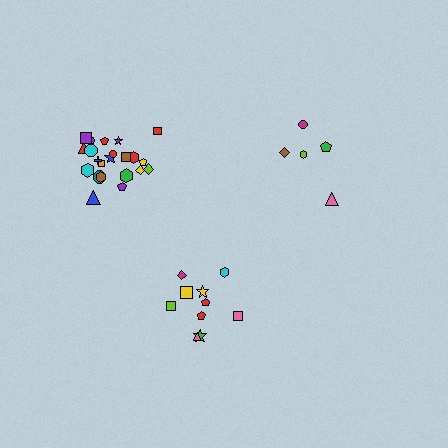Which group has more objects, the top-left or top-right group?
The top-left group.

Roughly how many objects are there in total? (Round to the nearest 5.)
Roughly 35 objects in total.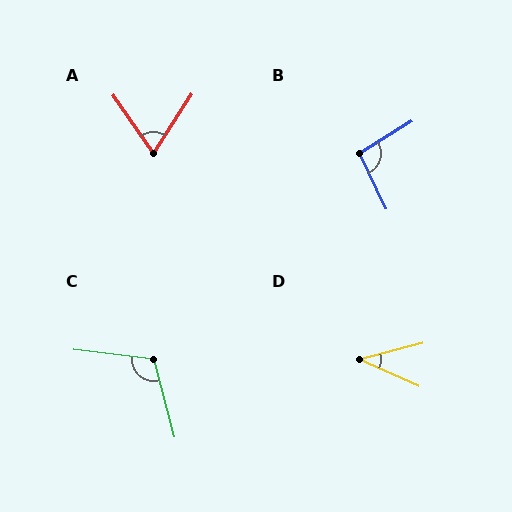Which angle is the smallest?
D, at approximately 38 degrees.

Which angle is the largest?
C, at approximately 112 degrees.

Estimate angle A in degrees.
Approximately 68 degrees.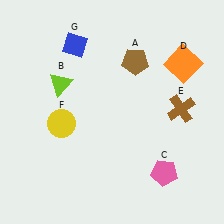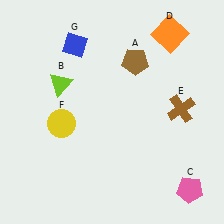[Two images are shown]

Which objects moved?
The objects that moved are: the pink pentagon (C), the orange square (D).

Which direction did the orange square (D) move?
The orange square (D) moved up.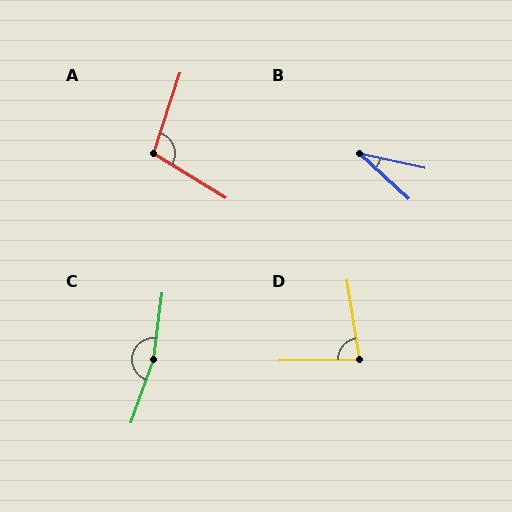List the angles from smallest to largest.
B (30°), D (82°), A (104°), C (168°).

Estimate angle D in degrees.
Approximately 82 degrees.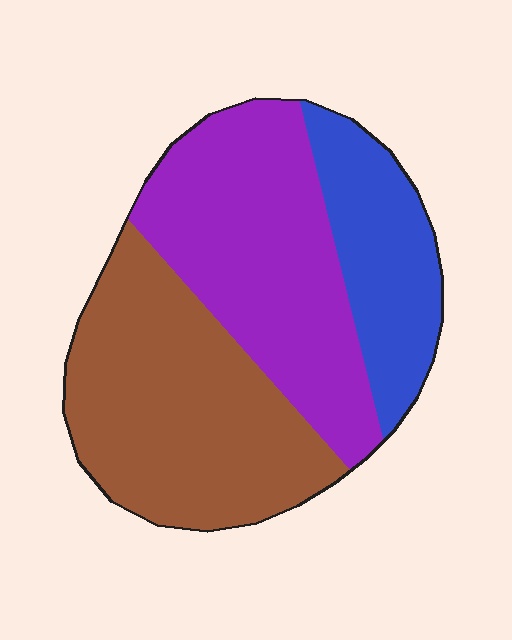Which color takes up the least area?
Blue, at roughly 20%.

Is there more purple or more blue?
Purple.